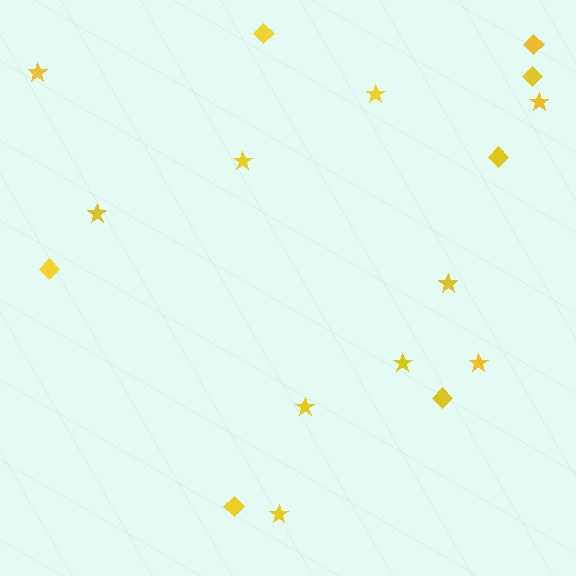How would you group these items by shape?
There are 2 groups: one group of diamonds (7) and one group of stars (10).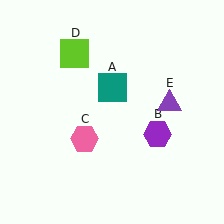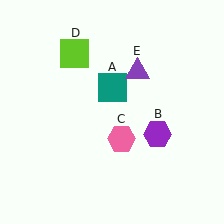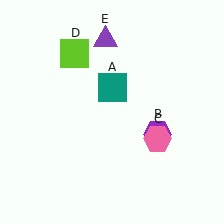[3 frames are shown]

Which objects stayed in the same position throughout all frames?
Teal square (object A) and purple hexagon (object B) and lime square (object D) remained stationary.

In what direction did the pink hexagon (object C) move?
The pink hexagon (object C) moved right.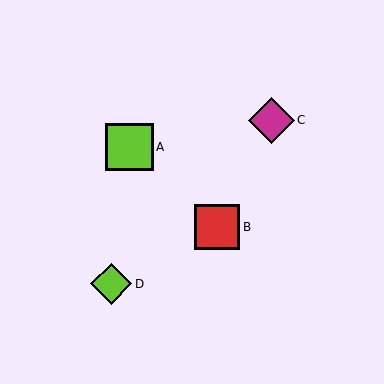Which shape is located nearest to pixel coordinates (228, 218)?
The red square (labeled B) at (217, 227) is nearest to that location.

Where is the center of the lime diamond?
The center of the lime diamond is at (111, 284).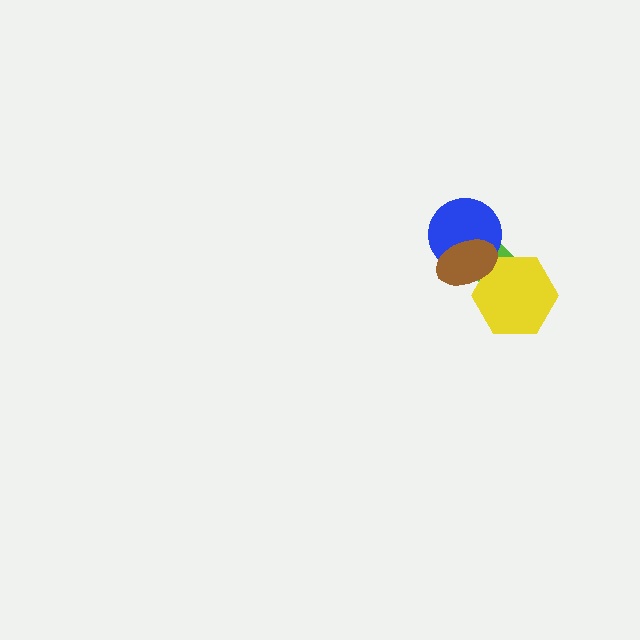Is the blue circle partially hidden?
Yes, it is partially covered by another shape.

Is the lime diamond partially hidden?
Yes, it is partially covered by another shape.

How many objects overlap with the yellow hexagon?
2 objects overlap with the yellow hexagon.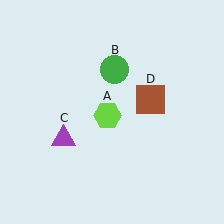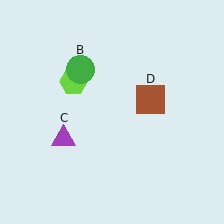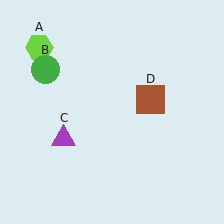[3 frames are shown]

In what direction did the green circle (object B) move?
The green circle (object B) moved left.